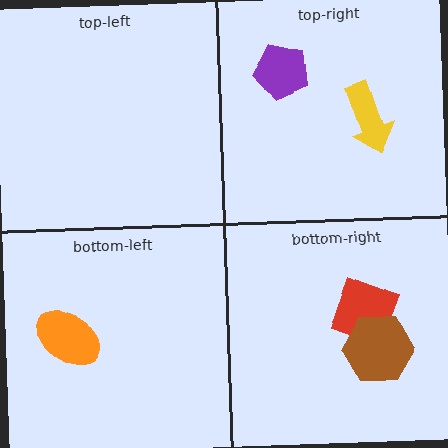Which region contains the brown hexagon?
The bottom-right region.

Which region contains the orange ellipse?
The bottom-left region.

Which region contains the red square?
The bottom-right region.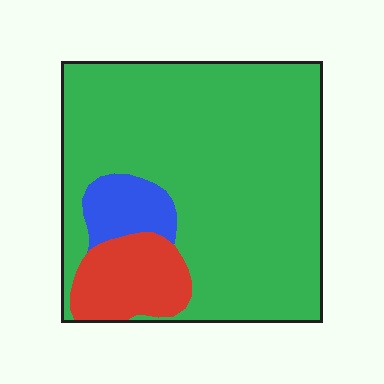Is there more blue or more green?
Green.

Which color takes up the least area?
Blue, at roughly 10%.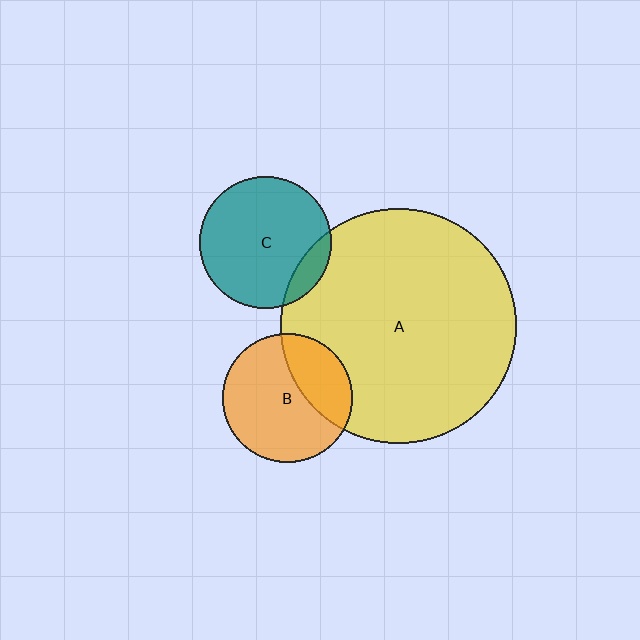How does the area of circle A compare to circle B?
Approximately 3.3 times.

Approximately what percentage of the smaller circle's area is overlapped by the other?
Approximately 30%.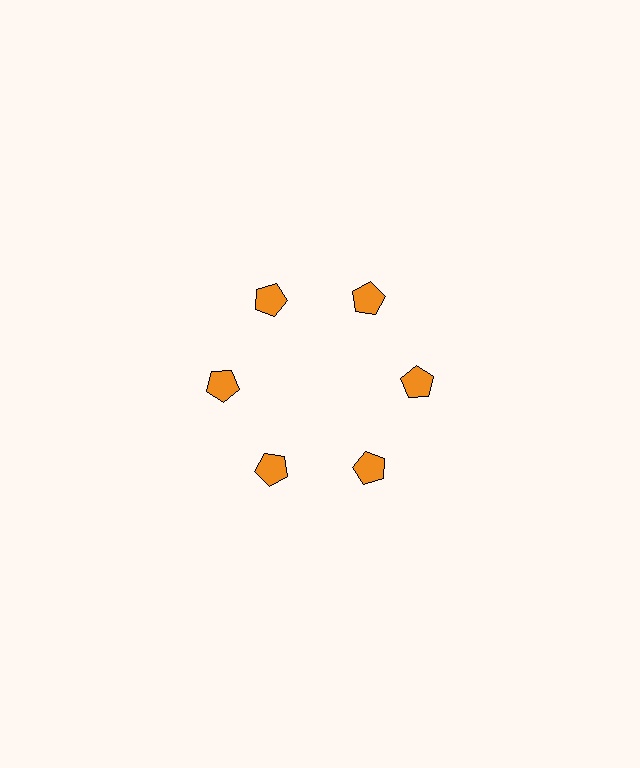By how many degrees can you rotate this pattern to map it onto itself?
The pattern maps onto itself every 60 degrees of rotation.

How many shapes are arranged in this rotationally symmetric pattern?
There are 6 shapes, arranged in 6 groups of 1.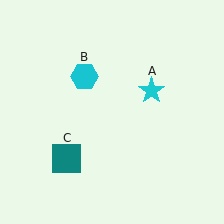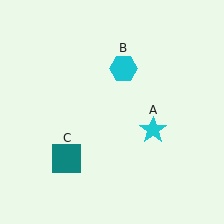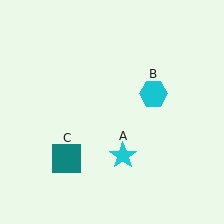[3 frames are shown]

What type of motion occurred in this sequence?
The cyan star (object A), cyan hexagon (object B) rotated clockwise around the center of the scene.